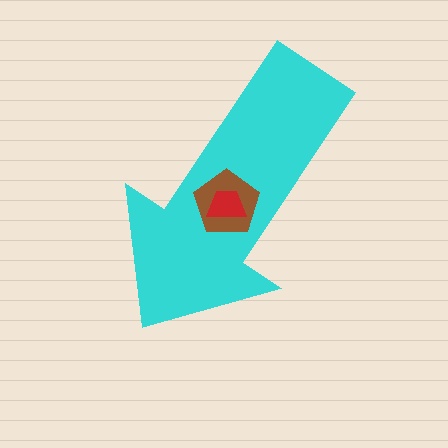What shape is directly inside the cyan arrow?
The brown pentagon.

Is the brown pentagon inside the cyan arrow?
Yes.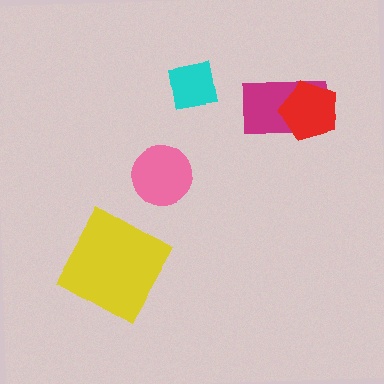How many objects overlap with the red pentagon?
1 object overlaps with the red pentagon.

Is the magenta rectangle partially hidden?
Yes, it is partially covered by another shape.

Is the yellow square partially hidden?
No, no other shape covers it.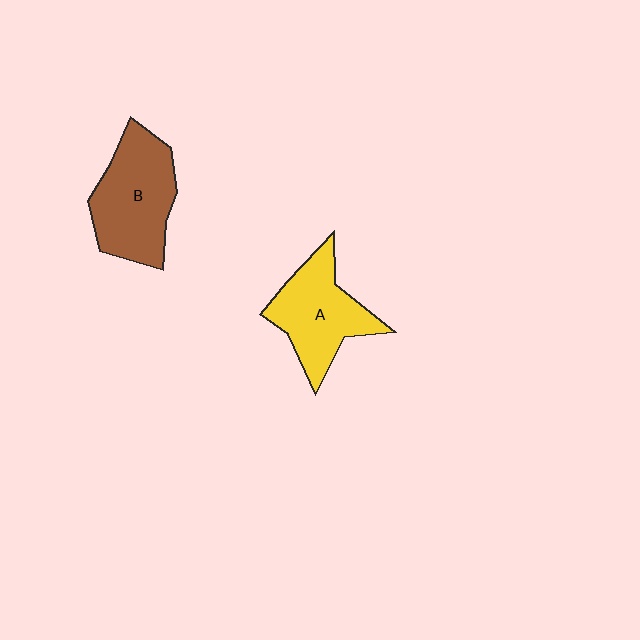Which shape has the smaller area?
Shape A (yellow).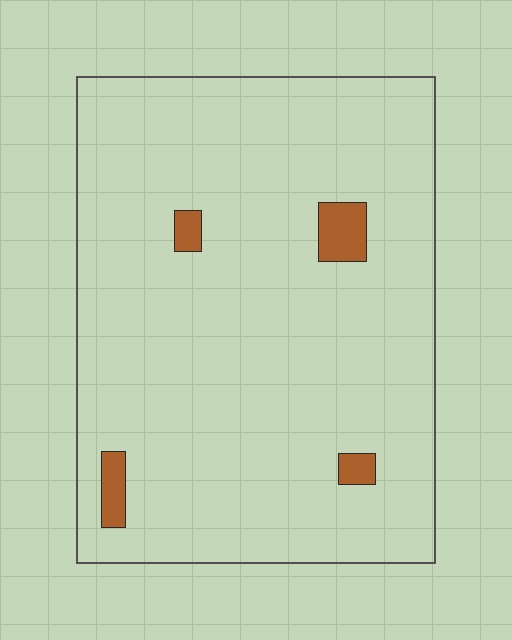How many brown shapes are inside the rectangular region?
4.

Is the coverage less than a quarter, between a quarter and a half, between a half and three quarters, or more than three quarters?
Less than a quarter.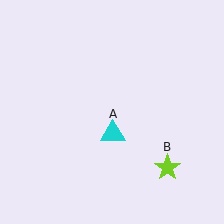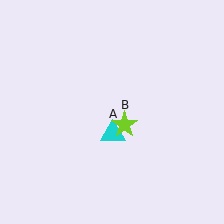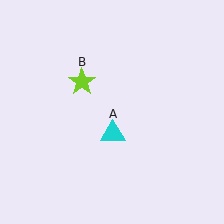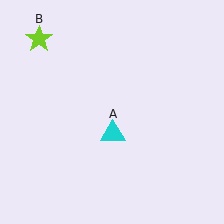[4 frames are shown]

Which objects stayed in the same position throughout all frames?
Cyan triangle (object A) remained stationary.